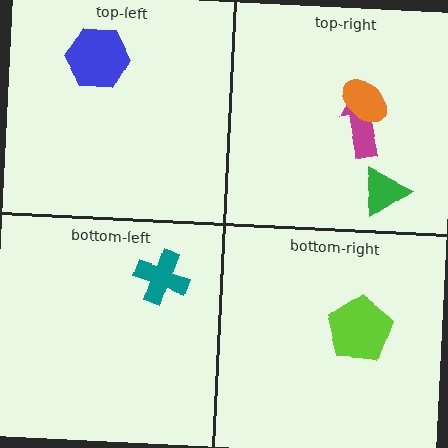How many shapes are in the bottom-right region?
1.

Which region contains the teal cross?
The bottom-left region.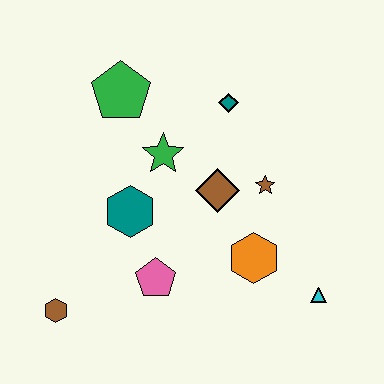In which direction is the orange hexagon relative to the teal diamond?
The orange hexagon is below the teal diamond.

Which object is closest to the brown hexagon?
The pink pentagon is closest to the brown hexagon.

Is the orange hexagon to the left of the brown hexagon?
No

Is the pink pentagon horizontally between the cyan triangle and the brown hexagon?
Yes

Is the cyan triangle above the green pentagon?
No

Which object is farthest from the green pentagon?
The cyan triangle is farthest from the green pentagon.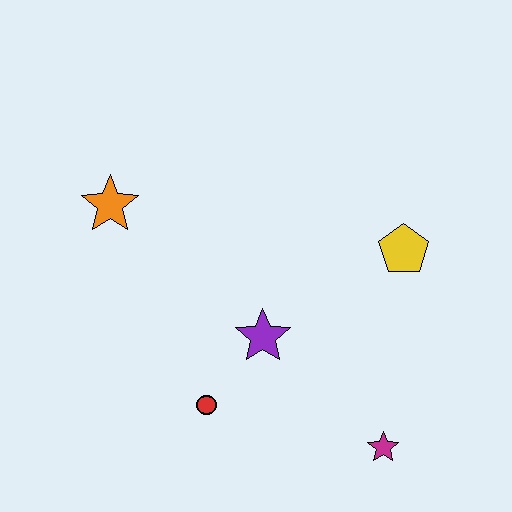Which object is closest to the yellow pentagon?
The purple star is closest to the yellow pentagon.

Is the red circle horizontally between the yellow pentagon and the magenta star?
No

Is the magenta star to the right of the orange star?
Yes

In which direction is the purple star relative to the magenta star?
The purple star is to the left of the magenta star.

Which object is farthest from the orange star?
The magenta star is farthest from the orange star.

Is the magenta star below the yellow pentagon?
Yes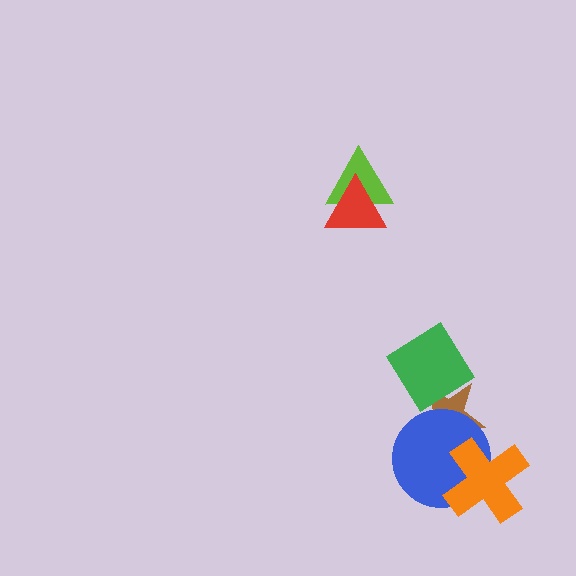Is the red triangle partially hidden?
No, no other shape covers it.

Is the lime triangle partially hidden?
Yes, it is partially covered by another shape.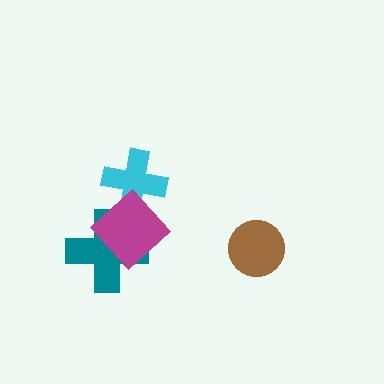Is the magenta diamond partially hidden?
No, no other shape covers it.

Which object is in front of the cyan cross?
The magenta diamond is in front of the cyan cross.